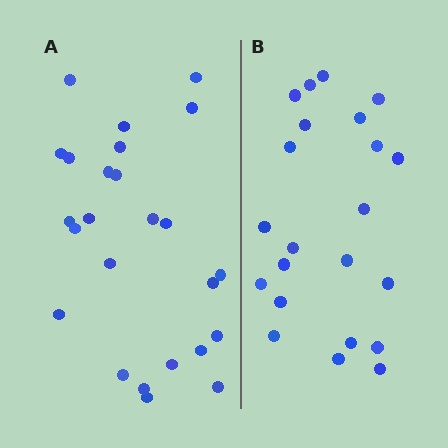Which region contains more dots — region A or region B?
Region A (the left region) has more dots.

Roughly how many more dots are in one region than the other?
Region A has just a few more — roughly 2 or 3 more dots than region B.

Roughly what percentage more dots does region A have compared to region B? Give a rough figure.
About 15% more.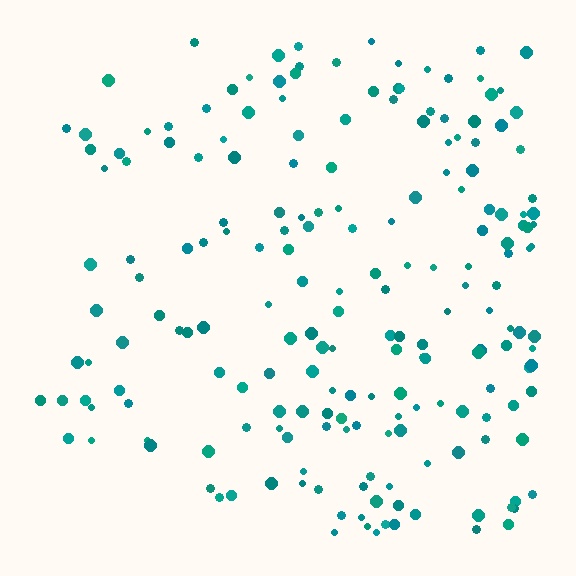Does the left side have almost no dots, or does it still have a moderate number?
Still a moderate number, just noticeably fewer than the right.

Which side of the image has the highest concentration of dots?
The right.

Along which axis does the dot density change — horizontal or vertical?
Horizontal.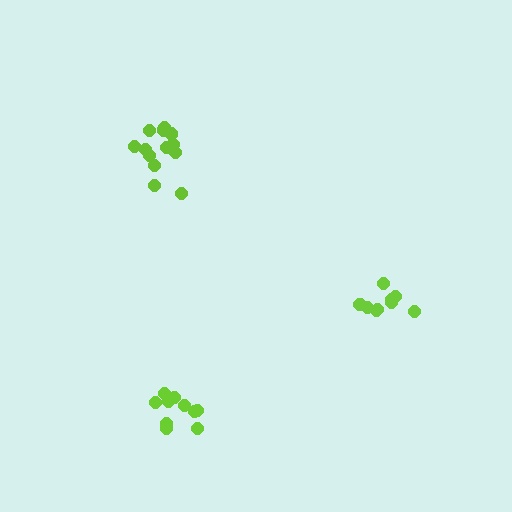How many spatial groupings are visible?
There are 3 spatial groupings.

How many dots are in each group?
Group 1: 9 dots, Group 2: 10 dots, Group 3: 13 dots (32 total).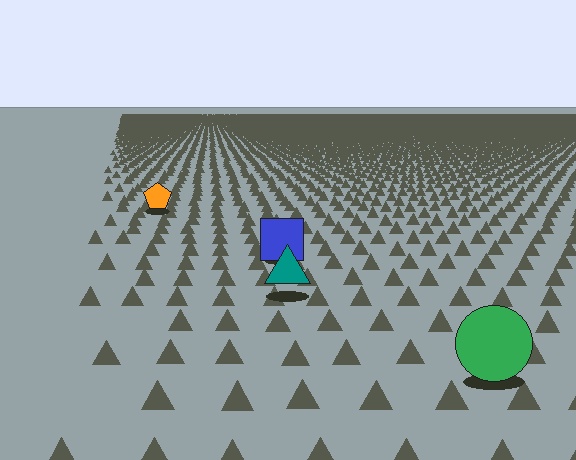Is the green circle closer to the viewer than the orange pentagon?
Yes. The green circle is closer — you can tell from the texture gradient: the ground texture is coarser near it.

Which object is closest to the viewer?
The green circle is closest. The texture marks near it are larger and more spread out.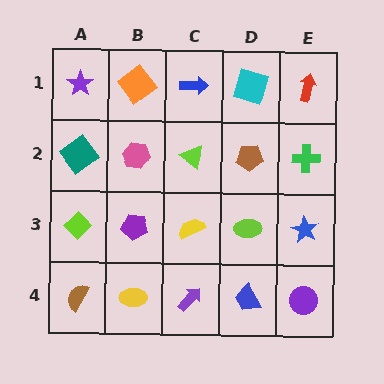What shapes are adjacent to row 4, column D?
A lime ellipse (row 3, column D), a purple arrow (row 4, column C), a purple circle (row 4, column E).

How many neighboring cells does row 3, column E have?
3.